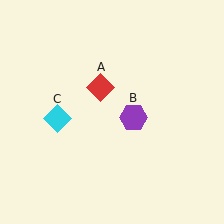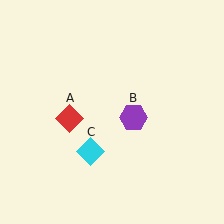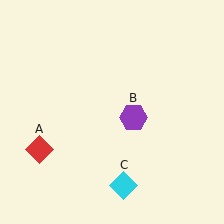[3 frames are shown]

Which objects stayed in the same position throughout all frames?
Purple hexagon (object B) remained stationary.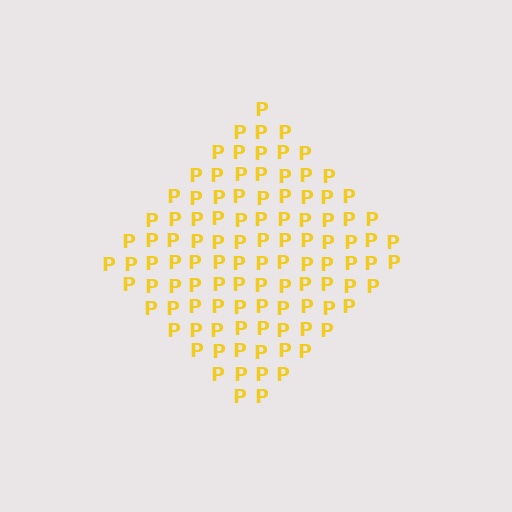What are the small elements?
The small elements are letter P's.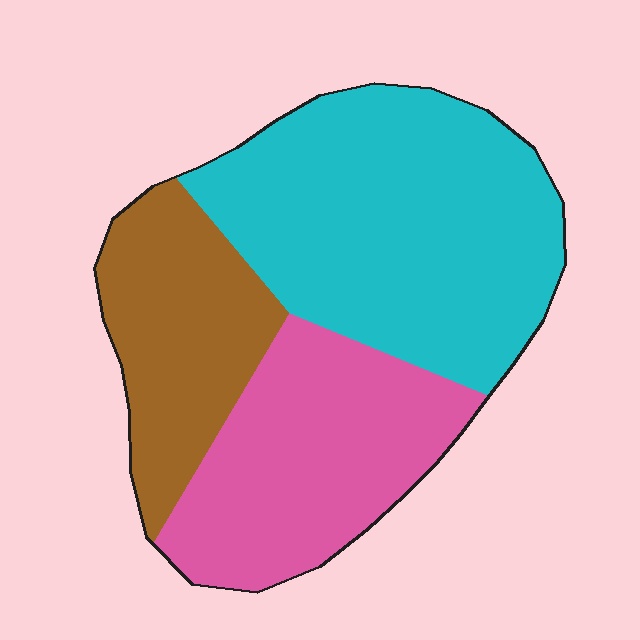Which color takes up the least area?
Brown, at roughly 25%.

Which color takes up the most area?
Cyan, at roughly 45%.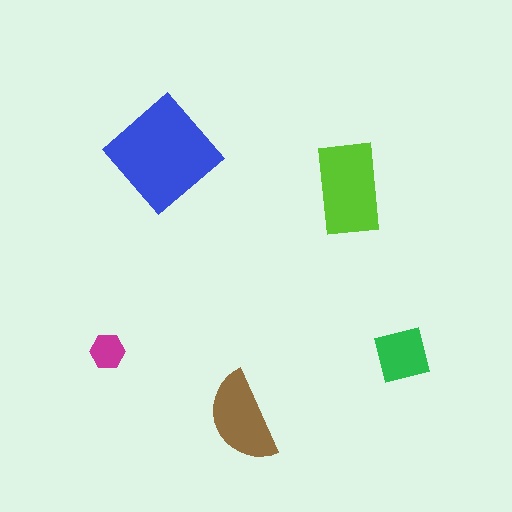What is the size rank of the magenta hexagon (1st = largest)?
5th.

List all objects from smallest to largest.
The magenta hexagon, the green square, the brown semicircle, the lime rectangle, the blue diamond.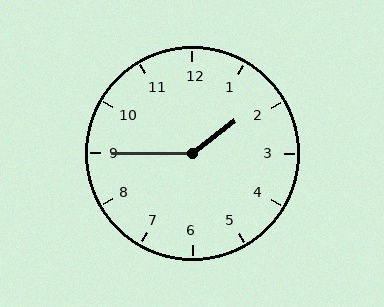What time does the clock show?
1:45.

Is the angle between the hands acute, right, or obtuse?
It is obtuse.